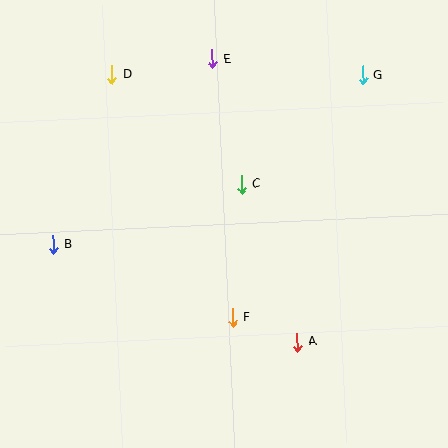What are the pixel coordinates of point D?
Point D is at (112, 75).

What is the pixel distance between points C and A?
The distance between C and A is 167 pixels.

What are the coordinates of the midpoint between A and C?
The midpoint between A and C is at (269, 263).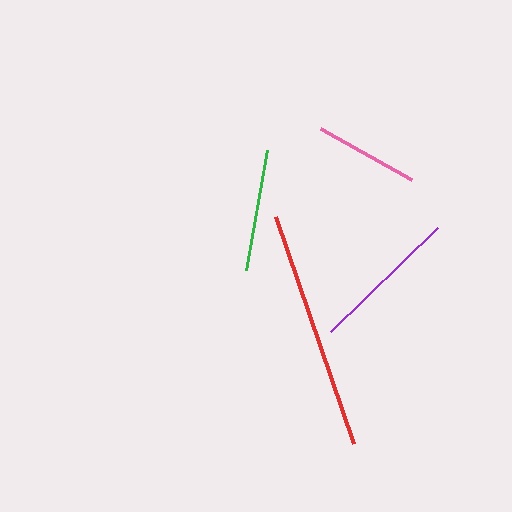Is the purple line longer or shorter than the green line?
The purple line is longer than the green line.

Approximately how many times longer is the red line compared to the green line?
The red line is approximately 2.0 times the length of the green line.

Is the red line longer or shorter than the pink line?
The red line is longer than the pink line.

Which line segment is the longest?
The red line is the longest at approximately 239 pixels.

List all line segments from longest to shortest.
From longest to shortest: red, purple, green, pink.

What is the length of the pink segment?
The pink segment is approximately 105 pixels long.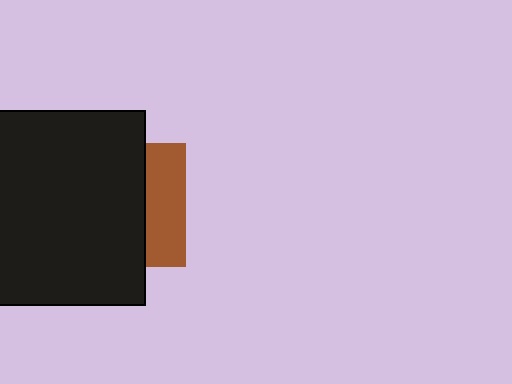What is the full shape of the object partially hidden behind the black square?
The partially hidden object is a brown square.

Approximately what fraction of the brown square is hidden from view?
Roughly 68% of the brown square is hidden behind the black square.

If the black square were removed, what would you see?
You would see the complete brown square.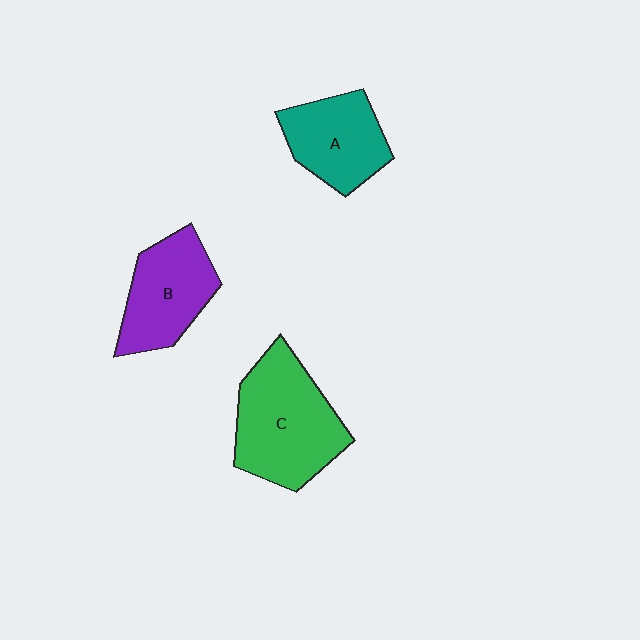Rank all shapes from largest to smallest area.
From largest to smallest: C (green), B (purple), A (teal).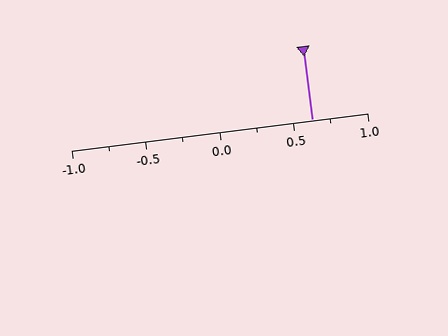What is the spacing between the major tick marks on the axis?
The major ticks are spaced 0.5 apart.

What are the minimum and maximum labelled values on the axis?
The axis runs from -1.0 to 1.0.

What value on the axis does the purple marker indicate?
The marker indicates approximately 0.62.